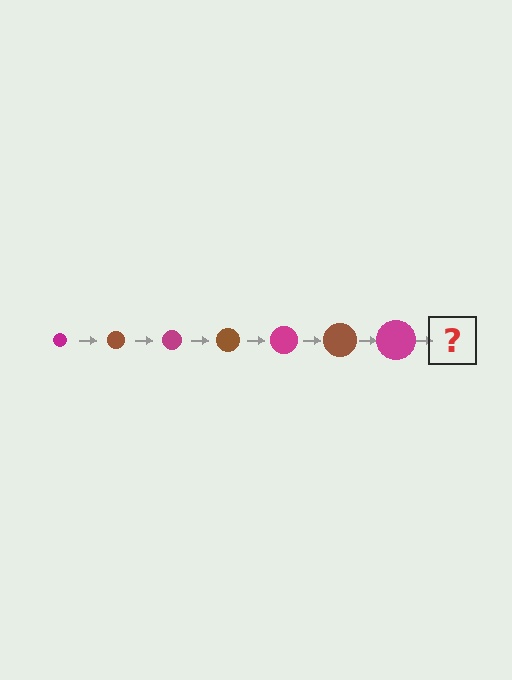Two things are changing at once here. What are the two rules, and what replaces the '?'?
The two rules are that the circle grows larger each step and the color cycles through magenta and brown. The '?' should be a brown circle, larger than the previous one.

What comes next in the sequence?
The next element should be a brown circle, larger than the previous one.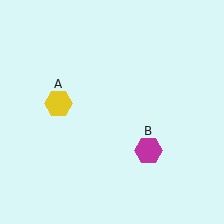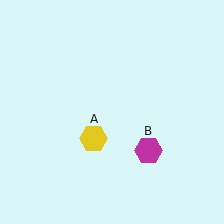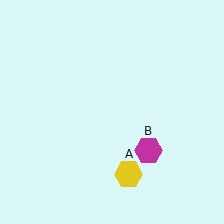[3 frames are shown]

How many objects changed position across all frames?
1 object changed position: yellow hexagon (object A).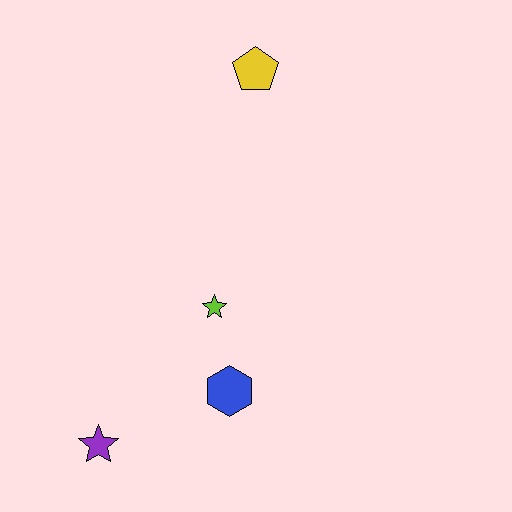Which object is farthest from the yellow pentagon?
The purple star is farthest from the yellow pentagon.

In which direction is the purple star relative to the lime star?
The purple star is below the lime star.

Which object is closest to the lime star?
The blue hexagon is closest to the lime star.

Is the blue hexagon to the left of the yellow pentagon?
Yes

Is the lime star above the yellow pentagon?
No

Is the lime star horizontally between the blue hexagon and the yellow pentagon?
No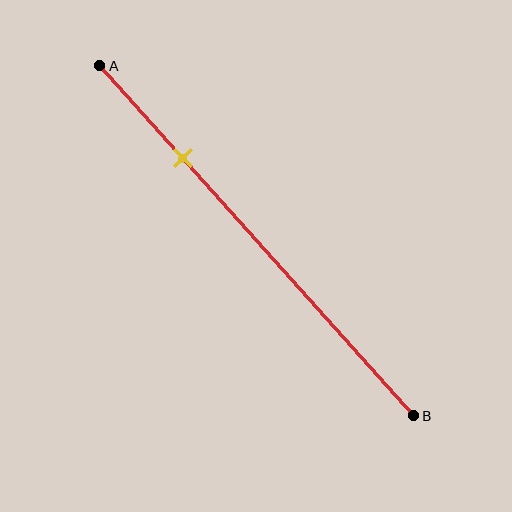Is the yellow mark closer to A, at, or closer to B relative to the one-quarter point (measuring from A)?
The yellow mark is approximately at the one-quarter point of segment AB.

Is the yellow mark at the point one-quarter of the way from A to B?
Yes, the mark is approximately at the one-quarter point.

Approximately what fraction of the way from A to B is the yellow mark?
The yellow mark is approximately 25% of the way from A to B.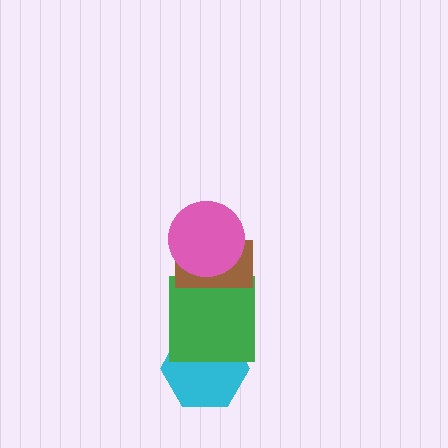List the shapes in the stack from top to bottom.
From top to bottom: the pink circle, the brown rectangle, the green square, the cyan hexagon.